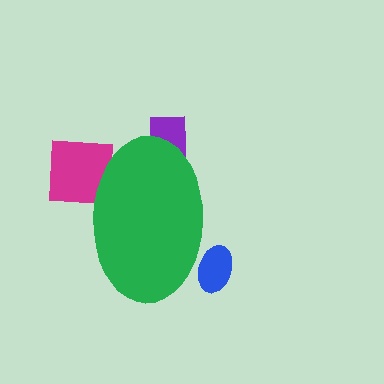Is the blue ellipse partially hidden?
Yes, the blue ellipse is partially hidden behind the green ellipse.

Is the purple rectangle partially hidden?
Yes, the purple rectangle is partially hidden behind the green ellipse.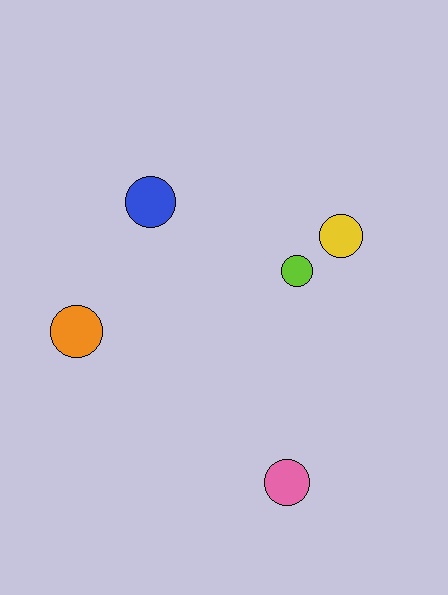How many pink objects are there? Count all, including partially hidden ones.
There is 1 pink object.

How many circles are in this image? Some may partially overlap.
There are 5 circles.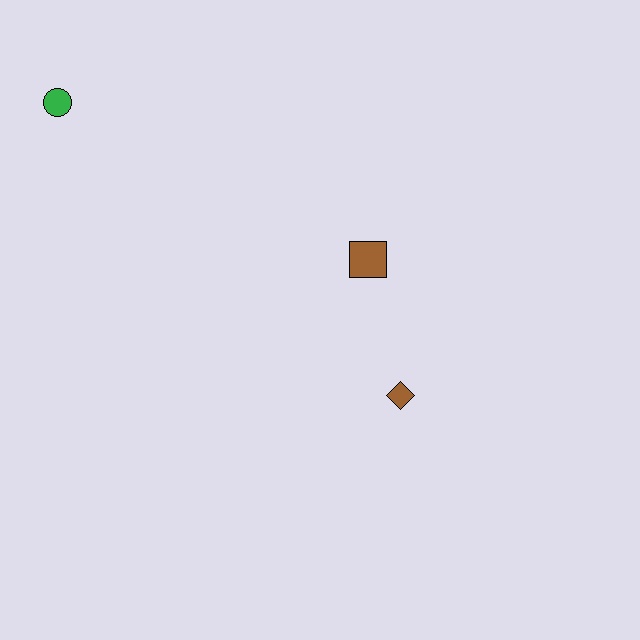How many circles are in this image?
There is 1 circle.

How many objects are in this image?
There are 3 objects.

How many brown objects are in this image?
There are 2 brown objects.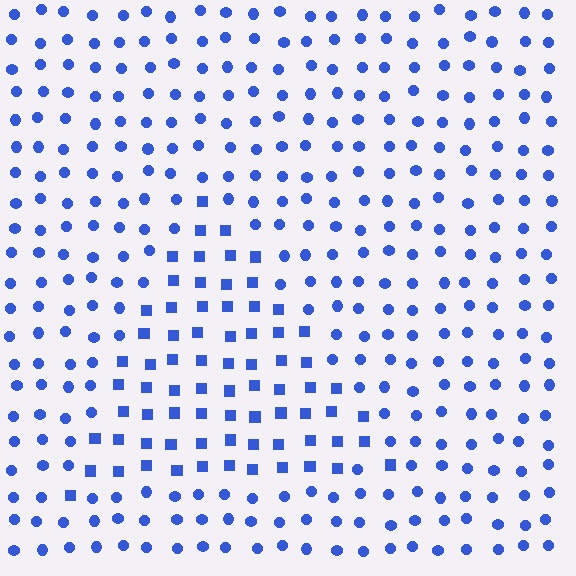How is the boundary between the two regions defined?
The boundary is defined by a change in element shape: squares inside vs. circles outside. All elements share the same color and spacing.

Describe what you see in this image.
The image is filled with small blue elements arranged in a uniform grid. A triangle-shaped region contains squares, while the surrounding area contains circles. The boundary is defined purely by the change in element shape.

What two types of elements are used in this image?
The image uses squares inside the triangle region and circles outside it.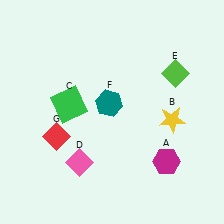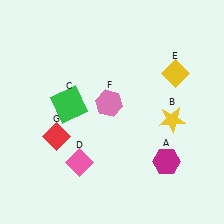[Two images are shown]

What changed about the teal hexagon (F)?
In Image 1, F is teal. In Image 2, it changed to pink.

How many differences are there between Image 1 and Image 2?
There are 2 differences between the two images.